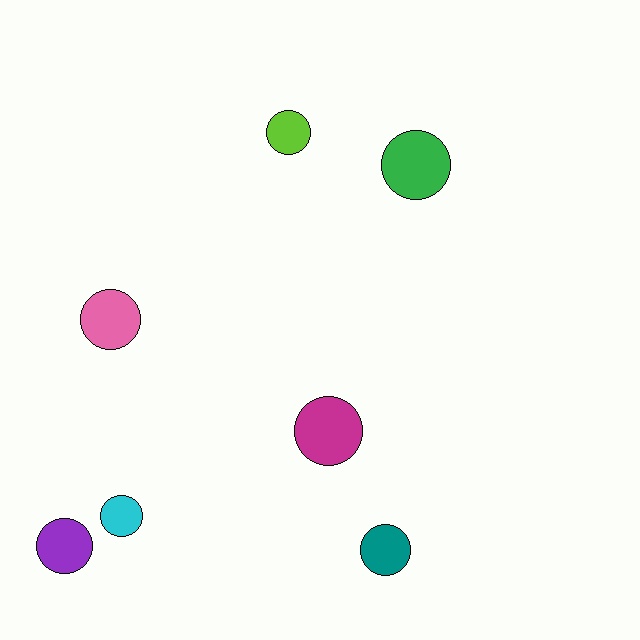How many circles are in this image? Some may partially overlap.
There are 7 circles.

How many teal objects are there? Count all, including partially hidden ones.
There is 1 teal object.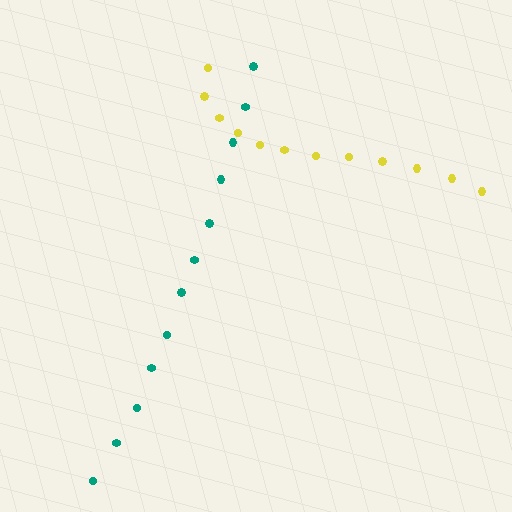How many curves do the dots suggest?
There are 2 distinct paths.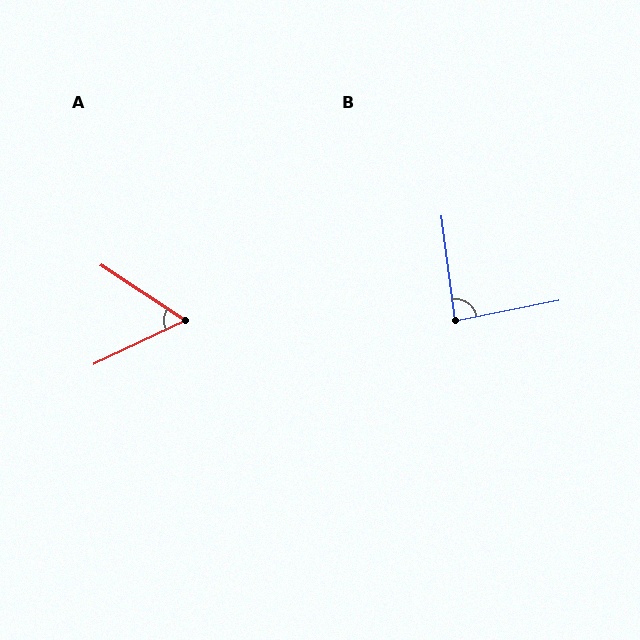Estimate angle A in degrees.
Approximately 59 degrees.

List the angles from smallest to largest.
A (59°), B (86°).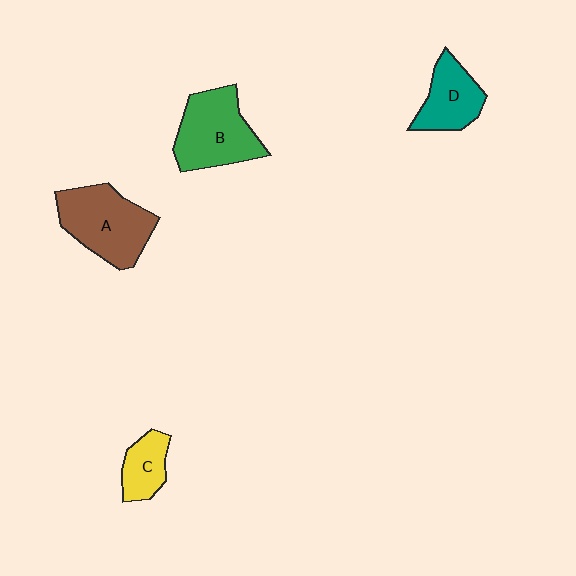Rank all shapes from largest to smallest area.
From largest to smallest: A (brown), B (green), D (teal), C (yellow).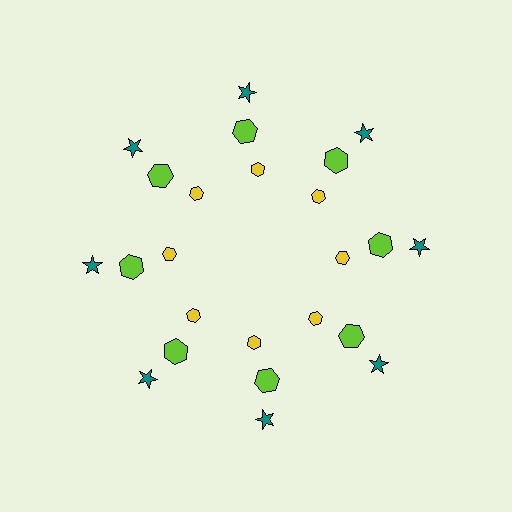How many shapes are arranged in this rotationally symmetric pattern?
There are 24 shapes, arranged in 8 groups of 3.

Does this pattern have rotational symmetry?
Yes, this pattern has 8-fold rotational symmetry. It looks the same after rotating 45 degrees around the center.